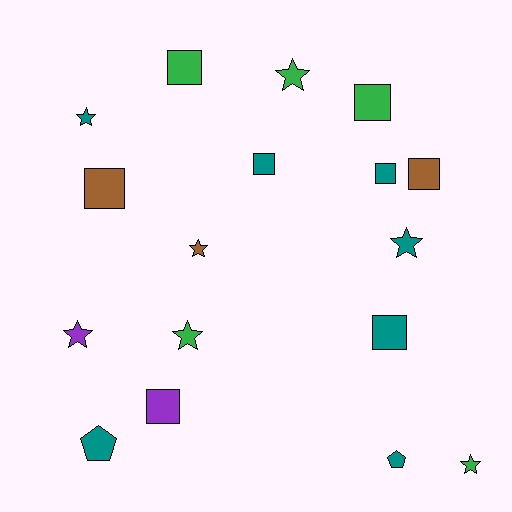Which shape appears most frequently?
Square, with 8 objects.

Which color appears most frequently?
Teal, with 7 objects.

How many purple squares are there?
There is 1 purple square.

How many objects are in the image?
There are 17 objects.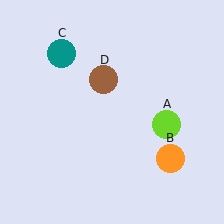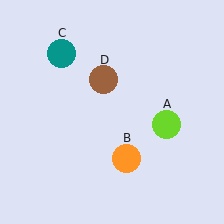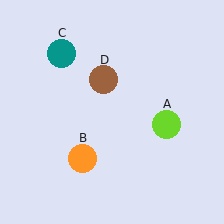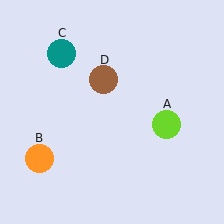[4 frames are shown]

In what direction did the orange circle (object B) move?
The orange circle (object B) moved left.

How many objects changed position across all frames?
1 object changed position: orange circle (object B).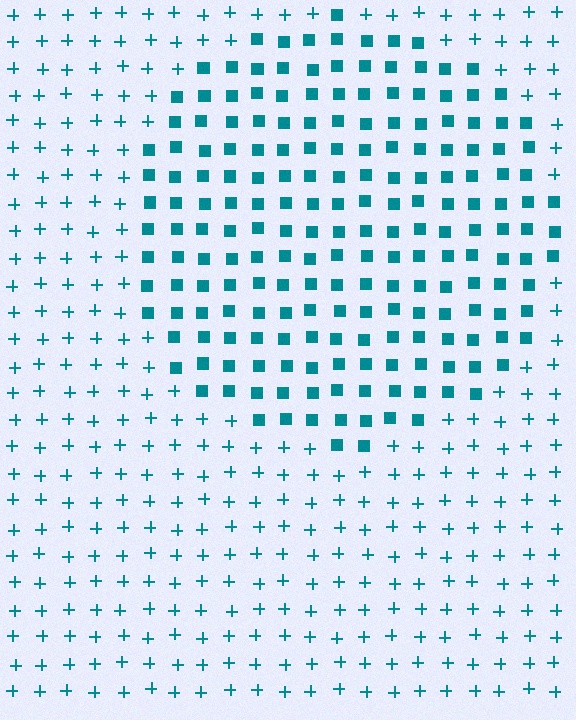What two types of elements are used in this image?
The image uses squares inside the circle region and plus signs outside it.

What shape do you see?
I see a circle.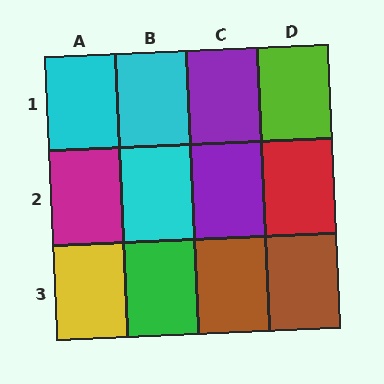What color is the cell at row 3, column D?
Brown.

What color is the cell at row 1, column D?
Lime.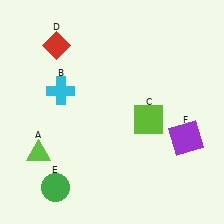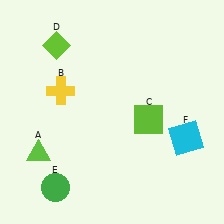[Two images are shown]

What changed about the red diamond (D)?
In Image 1, D is red. In Image 2, it changed to lime.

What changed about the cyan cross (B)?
In Image 1, B is cyan. In Image 2, it changed to yellow.